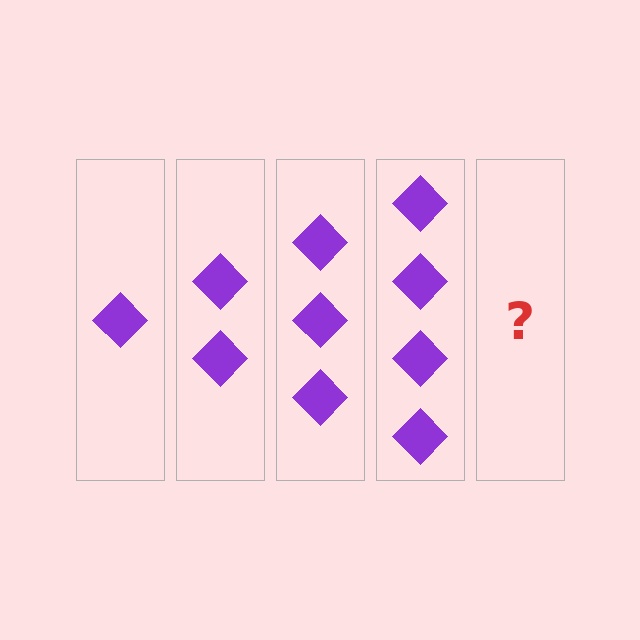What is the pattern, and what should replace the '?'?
The pattern is that each step adds one more diamond. The '?' should be 5 diamonds.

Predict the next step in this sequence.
The next step is 5 diamonds.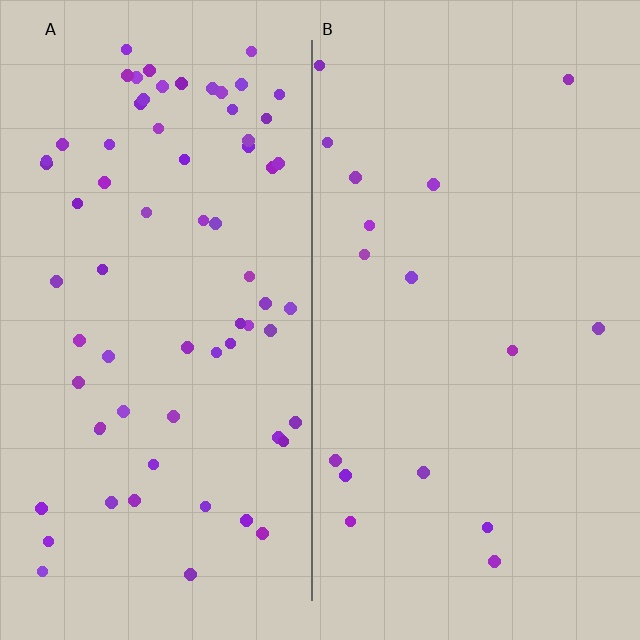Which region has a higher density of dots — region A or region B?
A (the left).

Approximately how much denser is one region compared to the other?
Approximately 4.0× — region A over region B.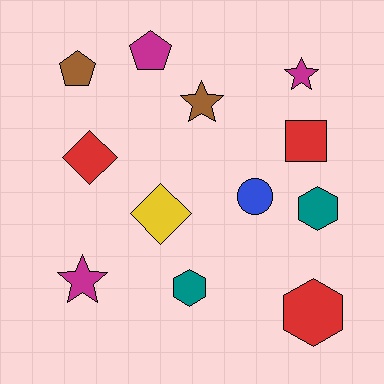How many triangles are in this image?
There are no triangles.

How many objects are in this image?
There are 12 objects.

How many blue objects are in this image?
There is 1 blue object.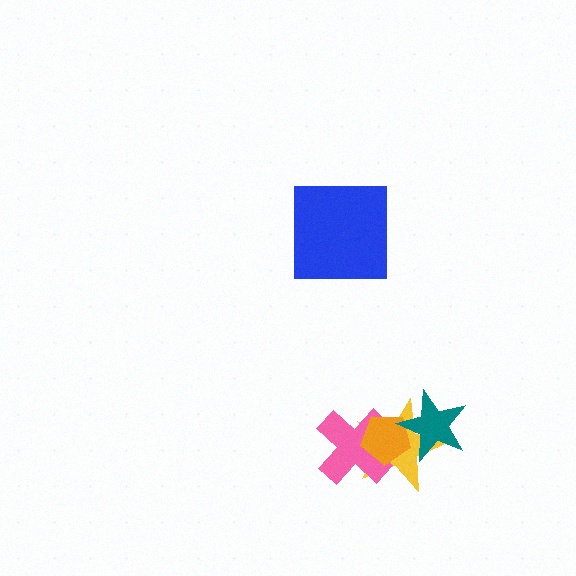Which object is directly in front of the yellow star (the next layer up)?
The pink cross is directly in front of the yellow star.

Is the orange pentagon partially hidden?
Yes, it is partially covered by another shape.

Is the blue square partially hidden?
No, no other shape covers it.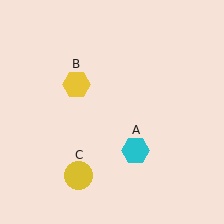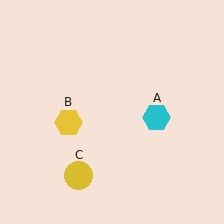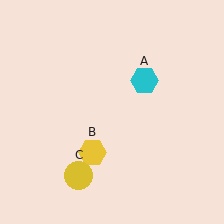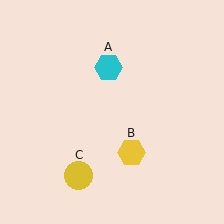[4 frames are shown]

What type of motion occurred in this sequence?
The cyan hexagon (object A), yellow hexagon (object B) rotated counterclockwise around the center of the scene.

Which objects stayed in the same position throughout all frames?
Yellow circle (object C) remained stationary.